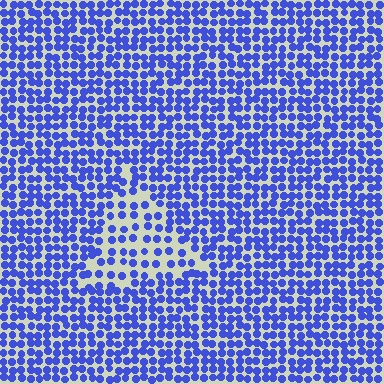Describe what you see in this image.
The image contains small blue elements arranged at two different densities. A triangle-shaped region is visible where the elements are less densely packed than the surrounding area.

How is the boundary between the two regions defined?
The boundary is defined by a change in element density (approximately 1.8x ratio). All elements are the same color, size, and shape.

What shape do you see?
I see a triangle.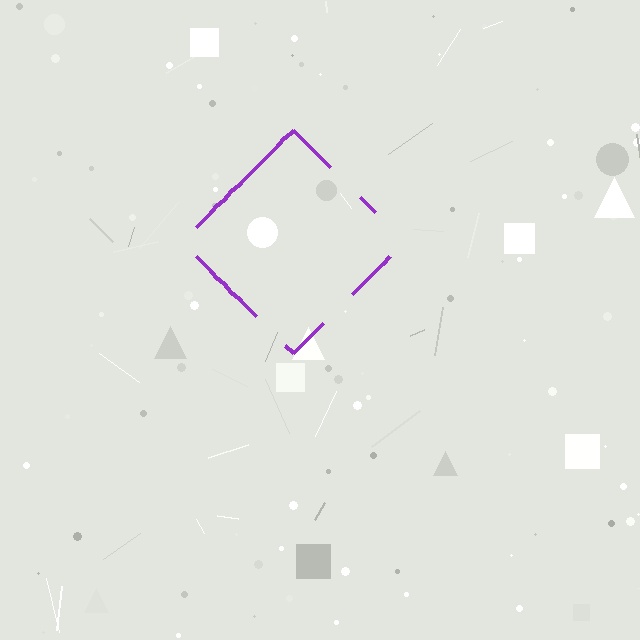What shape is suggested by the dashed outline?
The dashed outline suggests a diamond.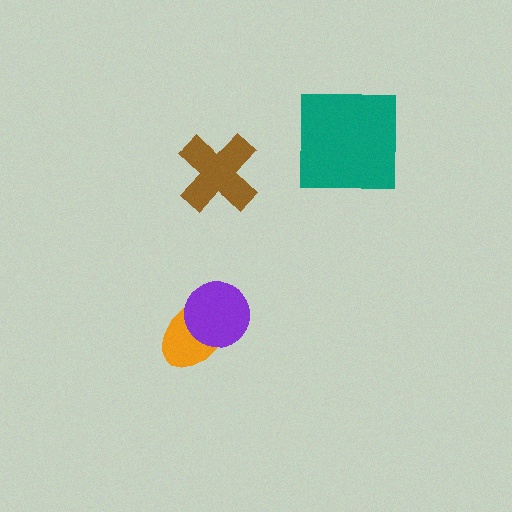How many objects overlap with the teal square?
0 objects overlap with the teal square.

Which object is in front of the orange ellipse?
The purple circle is in front of the orange ellipse.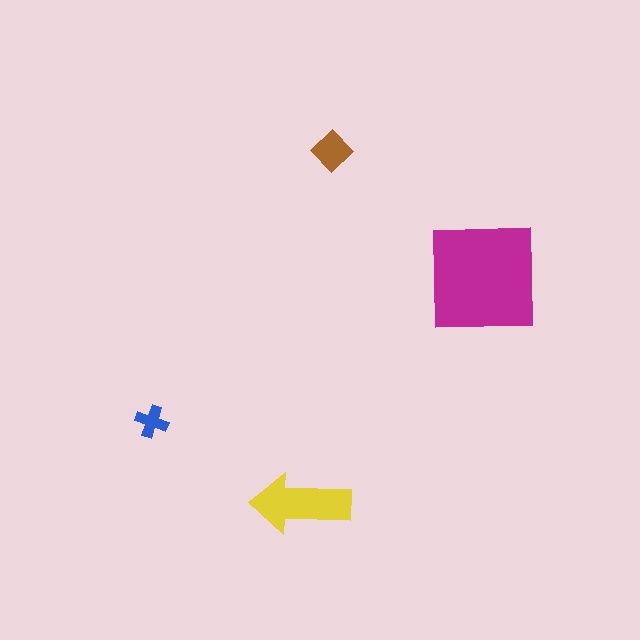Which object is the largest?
The magenta square.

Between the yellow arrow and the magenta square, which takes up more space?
The magenta square.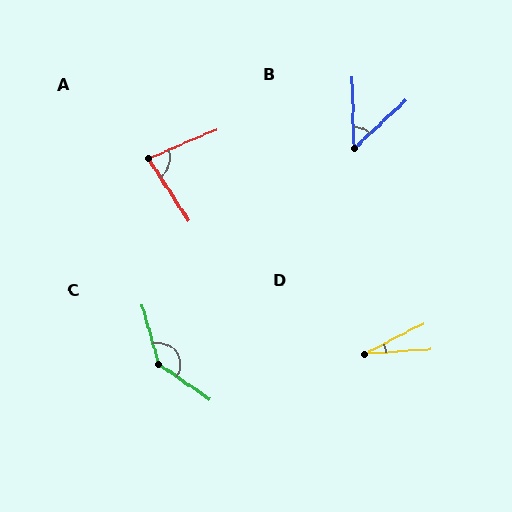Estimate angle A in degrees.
Approximately 80 degrees.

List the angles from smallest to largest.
D (23°), B (50°), A (80°), C (139°).